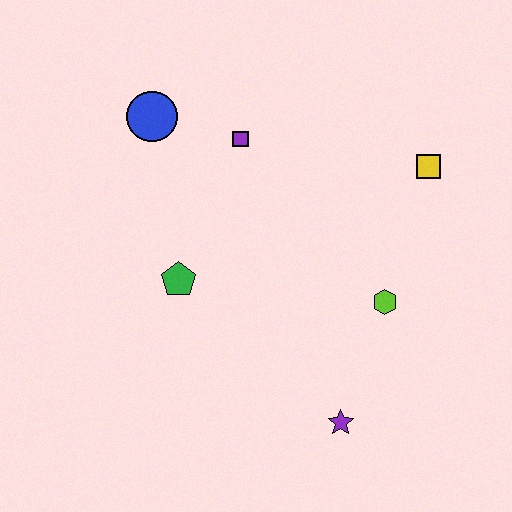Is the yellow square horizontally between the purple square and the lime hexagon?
No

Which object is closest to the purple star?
The lime hexagon is closest to the purple star.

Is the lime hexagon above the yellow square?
No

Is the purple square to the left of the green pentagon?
No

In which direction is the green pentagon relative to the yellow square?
The green pentagon is to the left of the yellow square.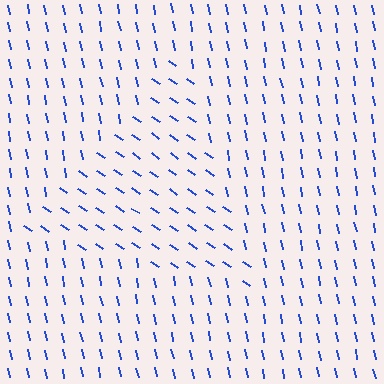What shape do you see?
I see a triangle.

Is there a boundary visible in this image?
Yes, there is a texture boundary formed by a change in line orientation.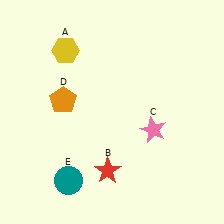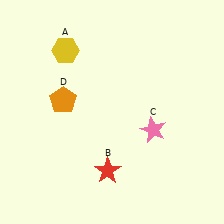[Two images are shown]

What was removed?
The teal circle (E) was removed in Image 2.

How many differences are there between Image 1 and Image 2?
There is 1 difference between the two images.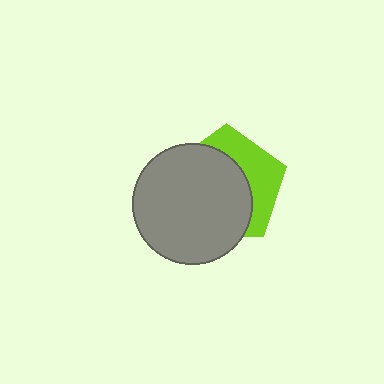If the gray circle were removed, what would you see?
You would see the complete lime pentagon.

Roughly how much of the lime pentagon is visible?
A small part of it is visible (roughly 36%).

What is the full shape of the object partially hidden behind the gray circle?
The partially hidden object is a lime pentagon.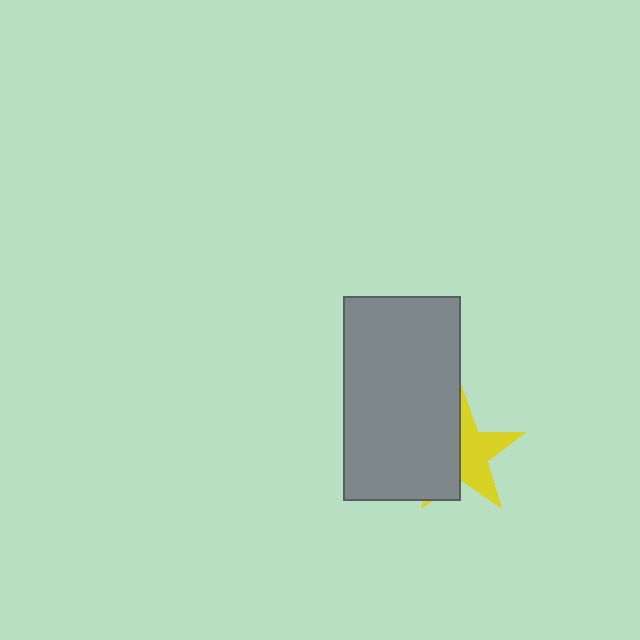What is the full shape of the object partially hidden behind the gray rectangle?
The partially hidden object is a yellow star.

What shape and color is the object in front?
The object in front is a gray rectangle.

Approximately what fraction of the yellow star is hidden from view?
Roughly 50% of the yellow star is hidden behind the gray rectangle.